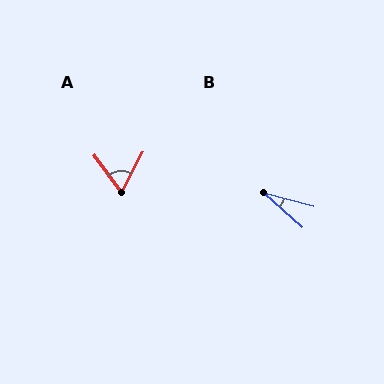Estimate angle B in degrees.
Approximately 27 degrees.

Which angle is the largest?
A, at approximately 64 degrees.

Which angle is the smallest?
B, at approximately 27 degrees.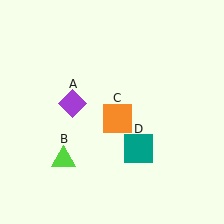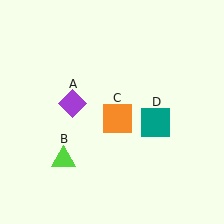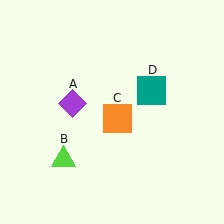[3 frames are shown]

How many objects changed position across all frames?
1 object changed position: teal square (object D).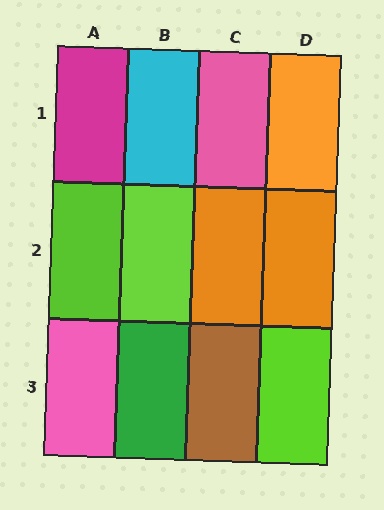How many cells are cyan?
1 cell is cyan.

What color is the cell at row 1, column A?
Magenta.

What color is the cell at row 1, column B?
Cyan.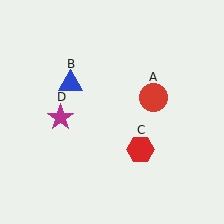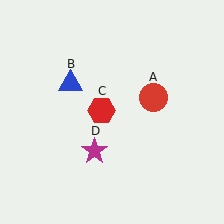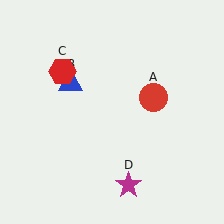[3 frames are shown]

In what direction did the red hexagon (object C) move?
The red hexagon (object C) moved up and to the left.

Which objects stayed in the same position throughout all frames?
Red circle (object A) and blue triangle (object B) remained stationary.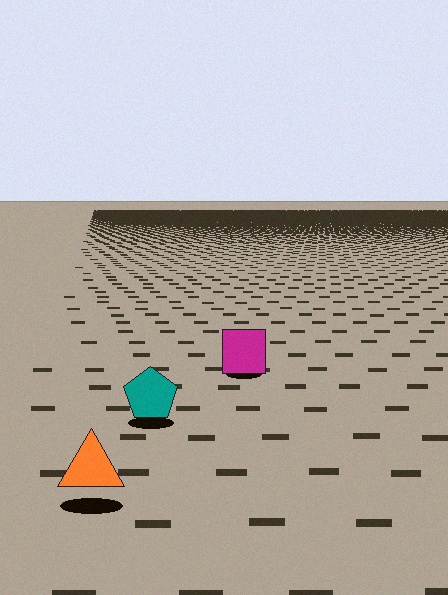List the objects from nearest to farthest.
From nearest to farthest: the orange triangle, the teal pentagon, the magenta square.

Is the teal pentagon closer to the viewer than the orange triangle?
No. The orange triangle is closer — you can tell from the texture gradient: the ground texture is coarser near it.